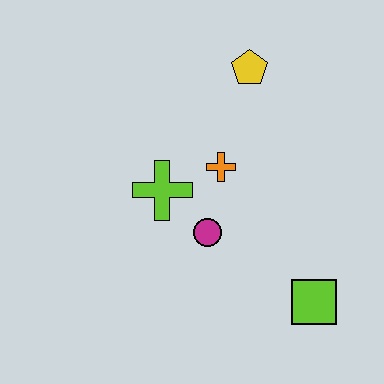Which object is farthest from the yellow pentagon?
The lime square is farthest from the yellow pentagon.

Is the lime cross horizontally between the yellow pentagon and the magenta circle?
No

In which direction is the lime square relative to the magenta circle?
The lime square is to the right of the magenta circle.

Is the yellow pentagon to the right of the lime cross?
Yes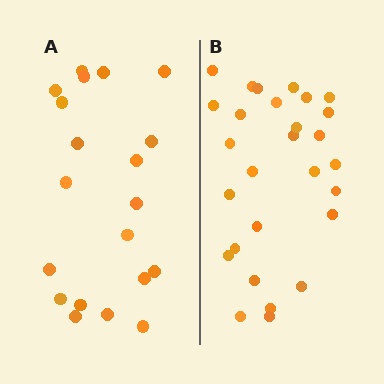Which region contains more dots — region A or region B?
Region B (the right region) has more dots.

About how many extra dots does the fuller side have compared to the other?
Region B has roughly 8 or so more dots than region A.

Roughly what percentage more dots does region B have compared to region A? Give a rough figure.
About 40% more.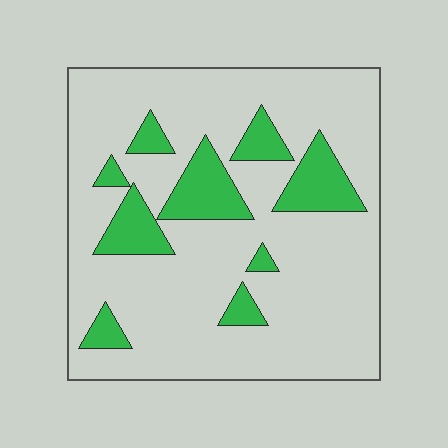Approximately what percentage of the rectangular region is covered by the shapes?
Approximately 20%.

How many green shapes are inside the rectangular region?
9.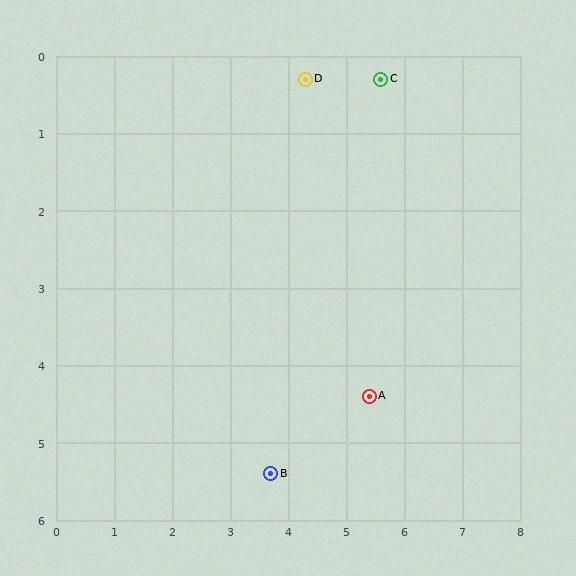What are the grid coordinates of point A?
Point A is at approximately (5.4, 4.4).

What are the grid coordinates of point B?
Point B is at approximately (3.7, 5.4).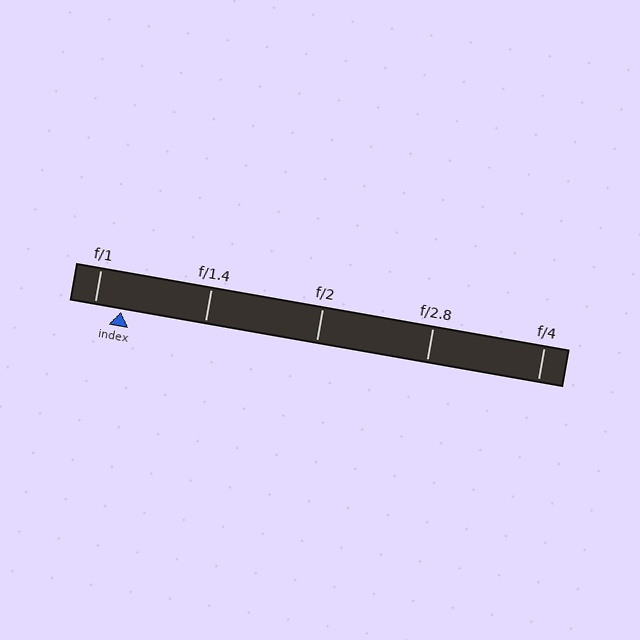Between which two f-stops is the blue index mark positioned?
The index mark is between f/1 and f/1.4.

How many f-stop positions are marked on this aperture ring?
There are 5 f-stop positions marked.